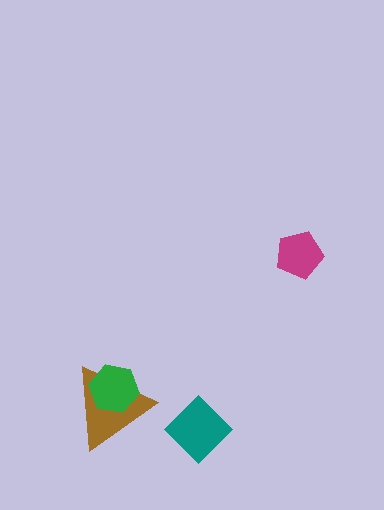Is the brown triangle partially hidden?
Yes, it is partially covered by another shape.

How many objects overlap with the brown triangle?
1 object overlaps with the brown triangle.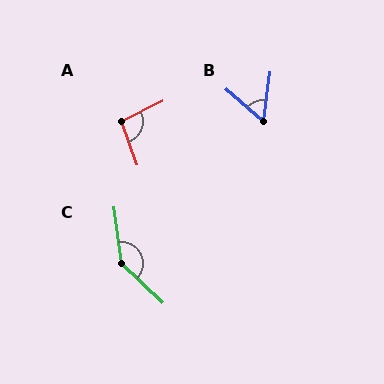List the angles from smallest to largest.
B (57°), A (96°), C (141°).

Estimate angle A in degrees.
Approximately 96 degrees.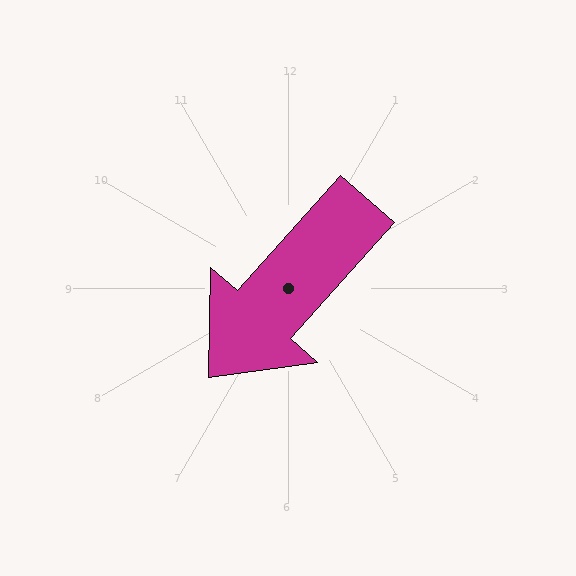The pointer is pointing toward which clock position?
Roughly 7 o'clock.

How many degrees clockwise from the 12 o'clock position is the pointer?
Approximately 222 degrees.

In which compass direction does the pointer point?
Southwest.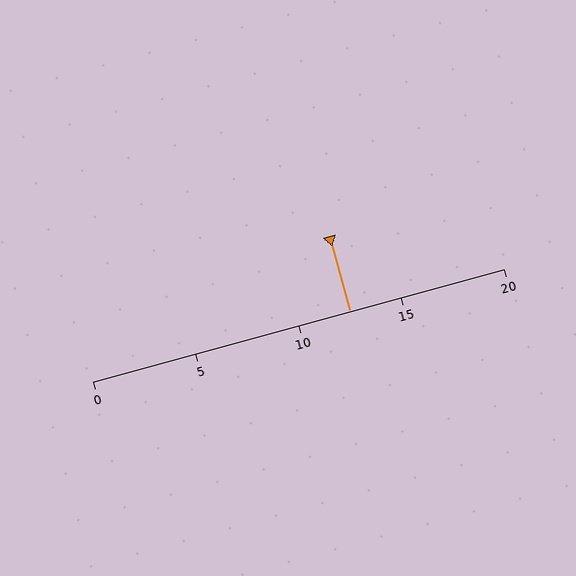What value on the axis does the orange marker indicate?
The marker indicates approximately 12.5.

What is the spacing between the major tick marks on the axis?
The major ticks are spaced 5 apart.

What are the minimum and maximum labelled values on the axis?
The axis runs from 0 to 20.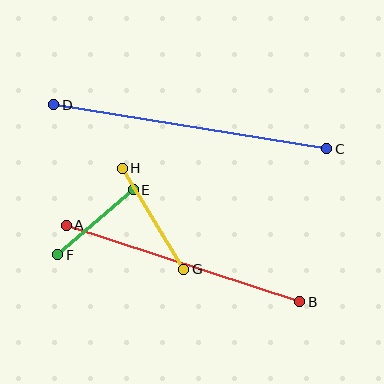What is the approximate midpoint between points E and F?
The midpoint is at approximately (95, 222) pixels.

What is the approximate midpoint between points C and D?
The midpoint is at approximately (190, 127) pixels.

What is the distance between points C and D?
The distance is approximately 277 pixels.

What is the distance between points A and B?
The distance is approximately 246 pixels.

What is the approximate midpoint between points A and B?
The midpoint is at approximately (183, 263) pixels.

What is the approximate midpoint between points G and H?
The midpoint is at approximately (153, 219) pixels.